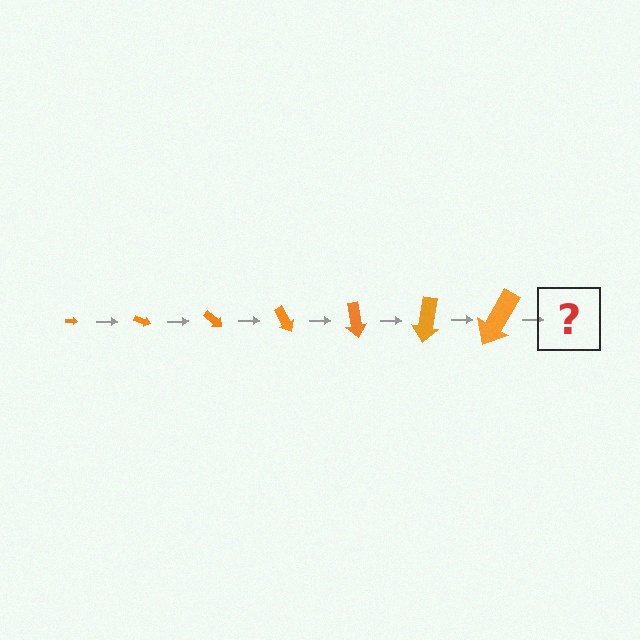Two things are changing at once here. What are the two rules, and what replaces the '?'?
The two rules are that the arrow grows larger each step and it rotates 20 degrees each step. The '?' should be an arrow, larger than the previous one and rotated 140 degrees from the start.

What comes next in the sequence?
The next element should be an arrow, larger than the previous one and rotated 140 degrees from the start.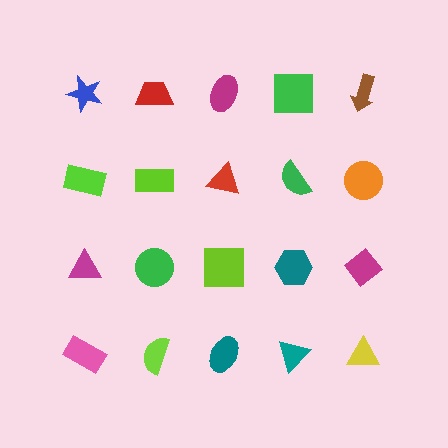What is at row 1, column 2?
A red trapezoid.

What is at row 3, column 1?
A magenta triangle.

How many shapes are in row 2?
5 shapes.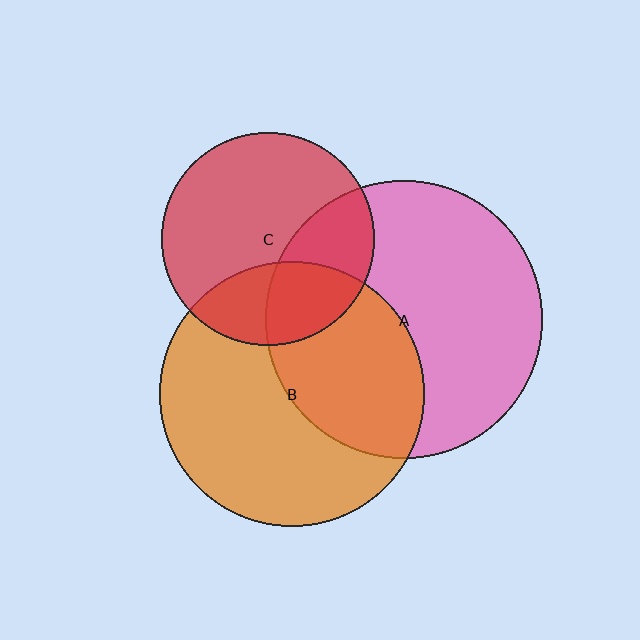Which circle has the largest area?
Circle A (pink).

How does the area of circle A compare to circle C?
Approximately 1.7 times.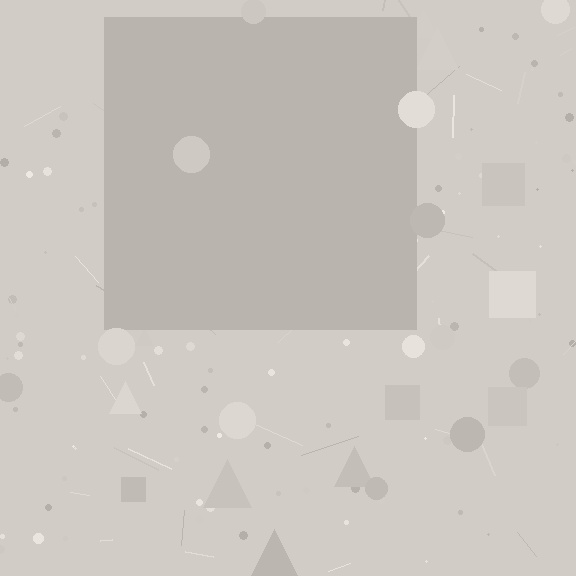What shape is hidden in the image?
A square is hidden in the image.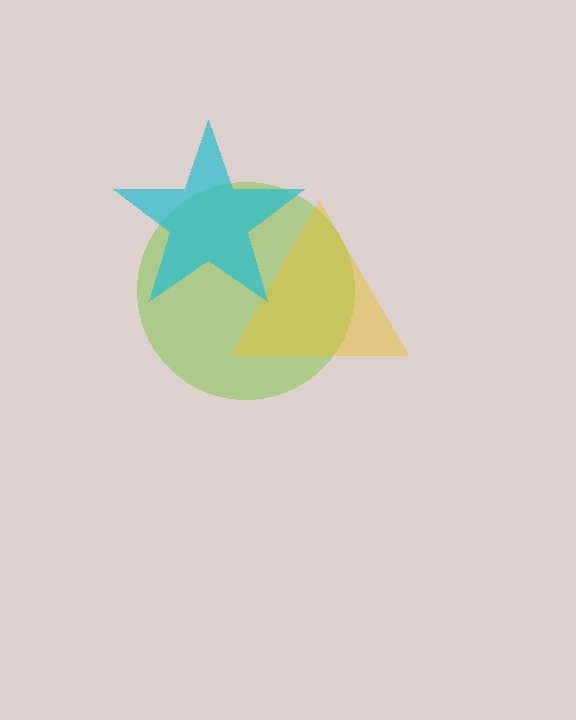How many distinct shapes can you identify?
There are 3 distinct shapes: a lime circle, a yellow triangle, a cyan star.